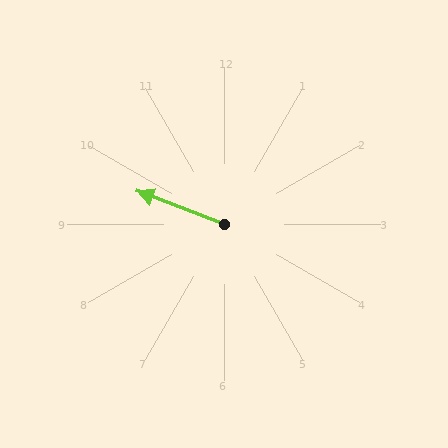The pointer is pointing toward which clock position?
Roughly 10 o'clock.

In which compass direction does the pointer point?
West.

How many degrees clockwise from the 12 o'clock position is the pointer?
Approximately 291 degrees.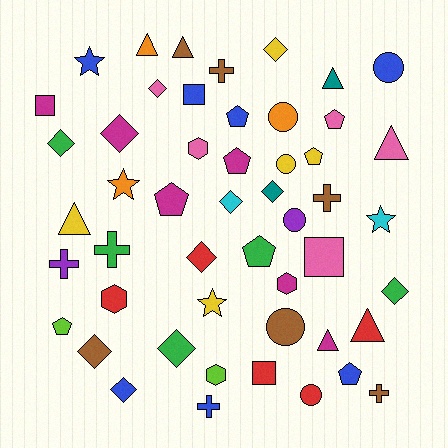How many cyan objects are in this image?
There are 2 cyan objects.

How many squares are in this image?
There are 4 squares.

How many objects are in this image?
There are 50 objects.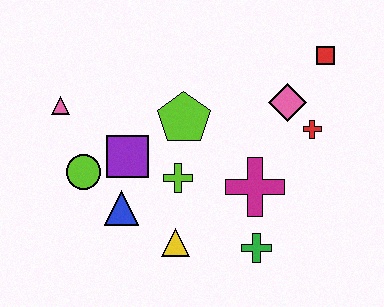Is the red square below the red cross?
No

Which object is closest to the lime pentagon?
The lime cross is closest to the lime pentagon.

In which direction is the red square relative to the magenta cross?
The red square is above the magenta cross.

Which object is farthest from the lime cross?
The red square is farthest from the lime cross.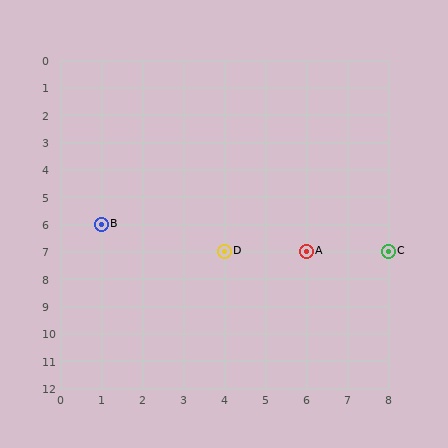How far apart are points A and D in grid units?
Points A and D are 2 columns apart.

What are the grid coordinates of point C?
Point C is at grid coordinates (8, 7).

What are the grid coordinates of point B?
Point B is at grid coordinates (1, 6).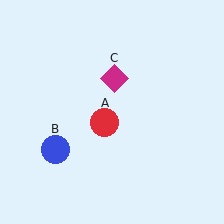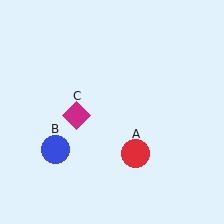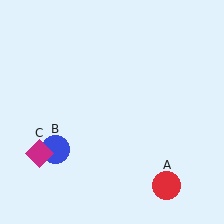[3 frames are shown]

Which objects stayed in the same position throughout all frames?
Blue circle (object B) remained stationary.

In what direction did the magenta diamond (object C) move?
The magenta diamond (object C) moved down and to the left.